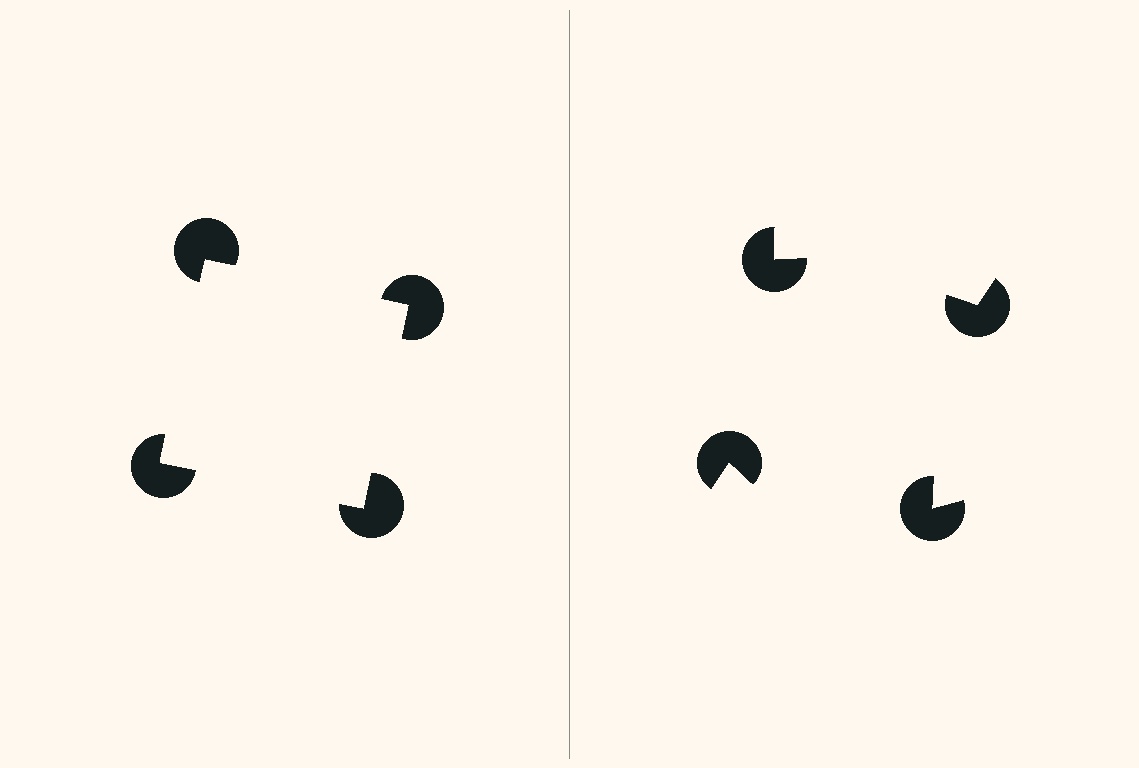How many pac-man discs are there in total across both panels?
8 — 4 on each side.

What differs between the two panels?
The pac-man discs are positioned identically on both sides; only the wedge orientations differ. On the left they align to a square; on the right they are misaligned.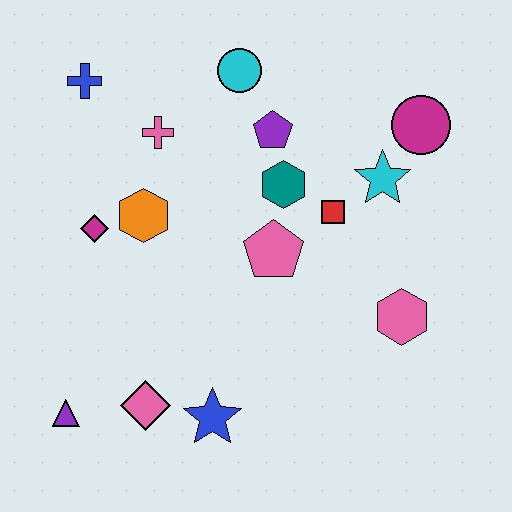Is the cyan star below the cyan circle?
Yes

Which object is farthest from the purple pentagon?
The purple triangle is farthest from the purple pentagon.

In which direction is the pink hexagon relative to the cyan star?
The pink hexagon is below the cyan star.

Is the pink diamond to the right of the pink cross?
No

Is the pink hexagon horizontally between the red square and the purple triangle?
No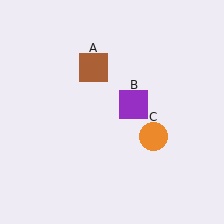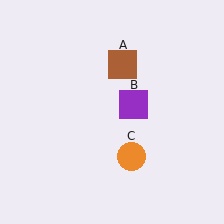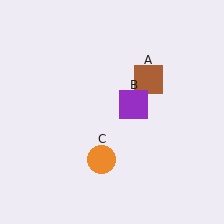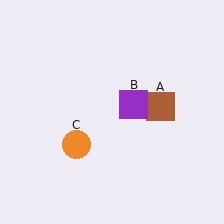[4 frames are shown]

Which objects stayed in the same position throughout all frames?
Purple square (object B) remained stationary.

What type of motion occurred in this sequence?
The brown square (object A), orange circle (object C) rotated clockwise around the center of the scene.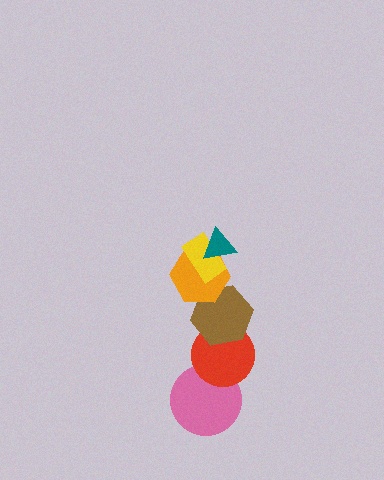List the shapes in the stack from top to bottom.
From top to bottom: the teal triangle, the yellow rectangle, the orange hexagon, the brown hexagon, the red circle, the pink circle.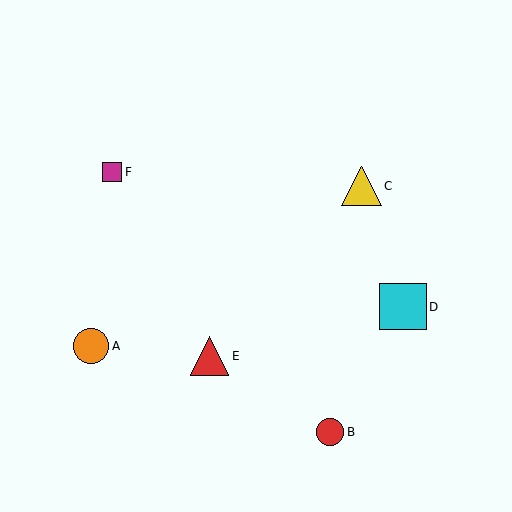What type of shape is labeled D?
Shape D is a cyan square.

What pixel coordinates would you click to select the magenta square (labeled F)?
Click at (112, 172) to select the magenta square F.